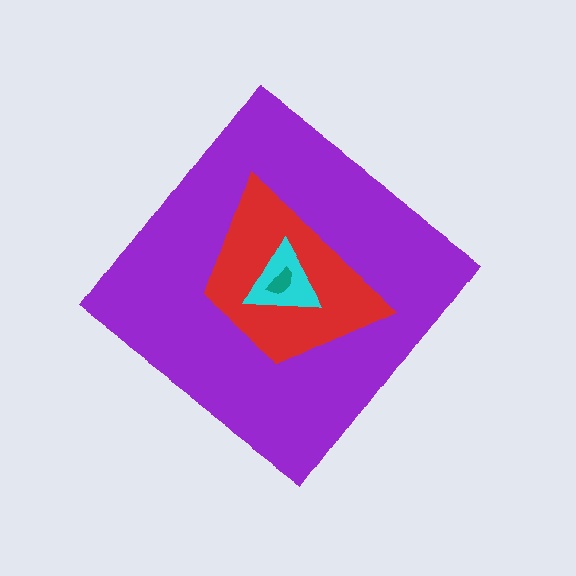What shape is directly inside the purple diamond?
The red trapezoid.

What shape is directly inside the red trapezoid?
The cyan triangle.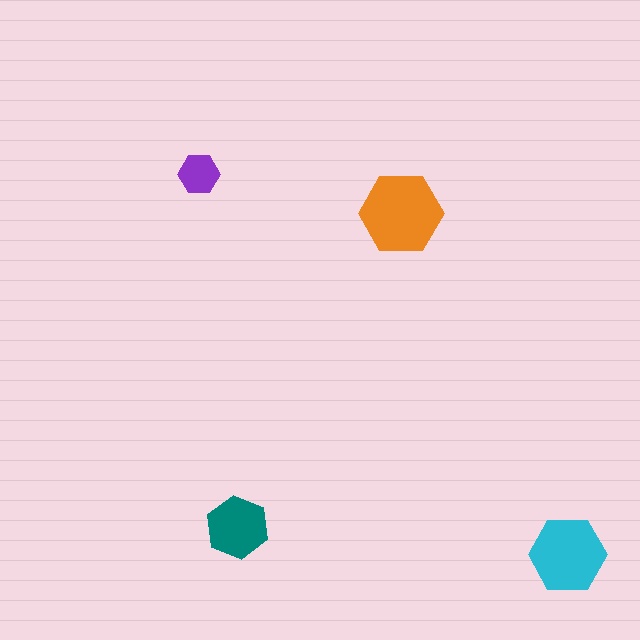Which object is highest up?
The purple hexagon is topmost.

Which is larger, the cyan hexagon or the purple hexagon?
The cyan one.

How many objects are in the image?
There are 4 objects in the image.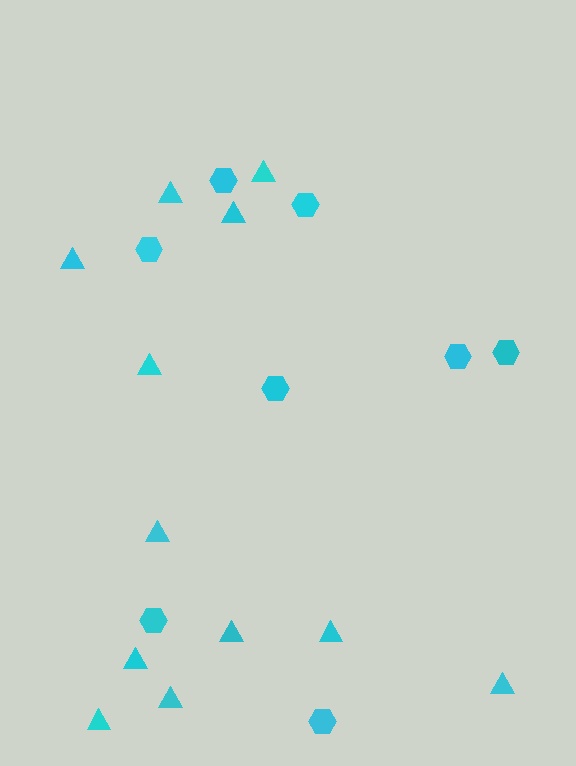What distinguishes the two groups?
There are 2 groups: one group of hexagons (8) and one group of triangles (12).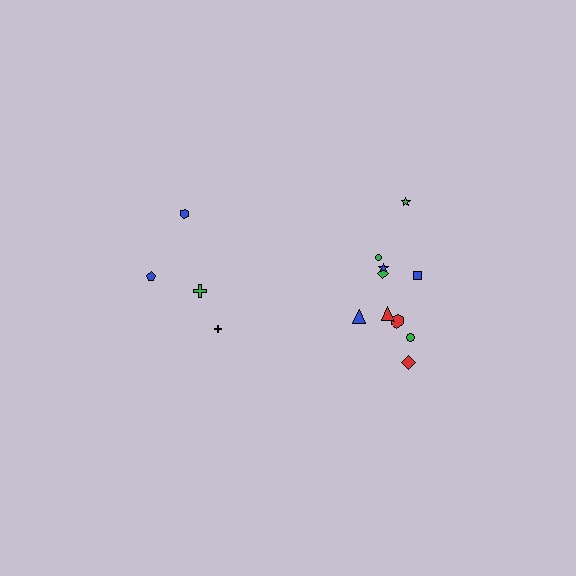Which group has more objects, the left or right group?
The right group.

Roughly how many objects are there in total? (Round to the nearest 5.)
Roughly 15 objects in total.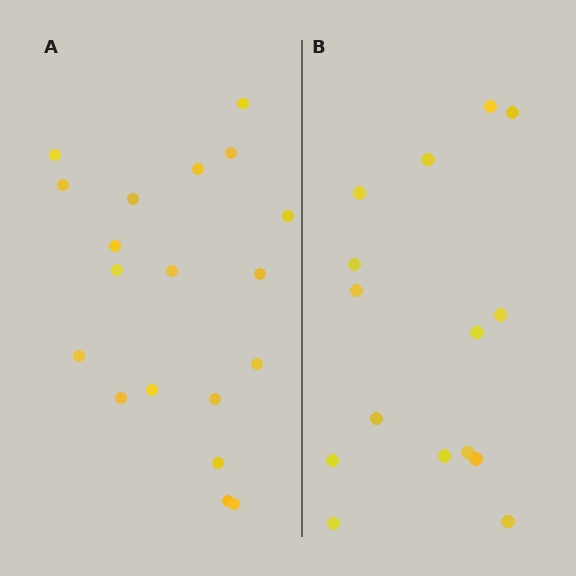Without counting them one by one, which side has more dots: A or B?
Region A (the left region) has more dots.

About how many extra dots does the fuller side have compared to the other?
Region A has about 4 more dots than region B.